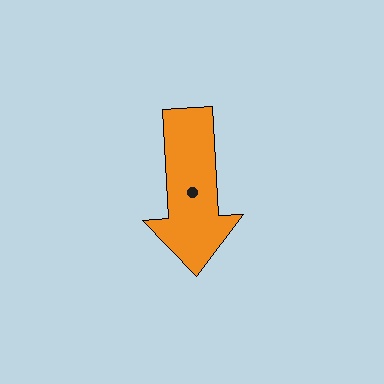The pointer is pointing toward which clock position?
Roughly 6 o'clock.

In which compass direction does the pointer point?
South.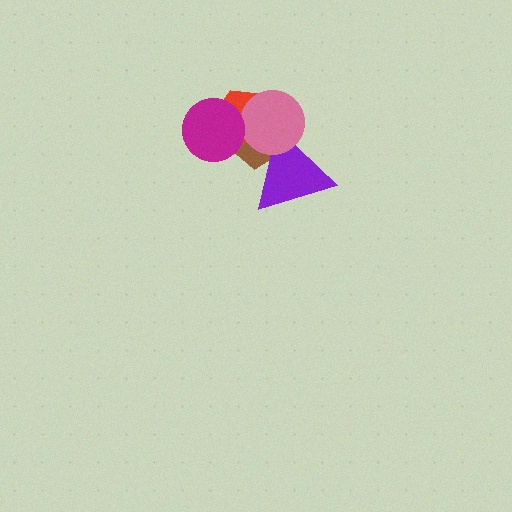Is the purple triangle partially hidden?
Yes, it is partially covered by another shape.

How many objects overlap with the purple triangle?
2 objects overlap with the purple triangle.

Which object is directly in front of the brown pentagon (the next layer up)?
The purple triangle is directly in front of the brown pentagon.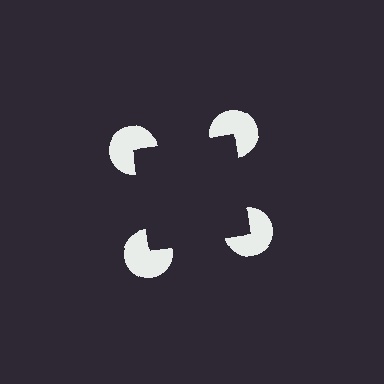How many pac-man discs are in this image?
There are 4 — one at each vertex of the illusory square.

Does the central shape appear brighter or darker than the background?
It typically appears slightly darker than the background, even though no actual brightness change is drawn.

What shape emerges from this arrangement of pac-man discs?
An illusory square — its edges are inferred from the aligned wedge cuts in the pac-man discs, not physically drawn.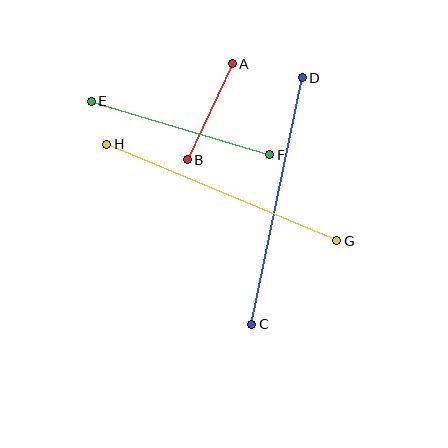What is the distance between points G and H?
The distance is approximately 249 pixels.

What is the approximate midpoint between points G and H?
The midpoint is at approximately (222, 193) pixels.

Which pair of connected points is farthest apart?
Points C and D are farthest apart.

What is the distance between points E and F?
The distance is approximately 186 pixels.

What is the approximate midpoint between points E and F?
The midpoint is at approximately (181, 128) pixels.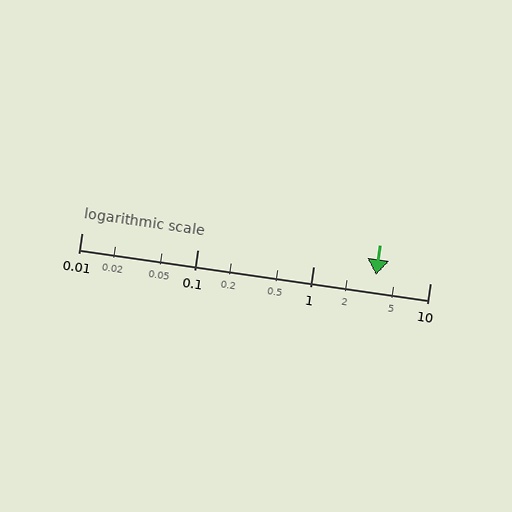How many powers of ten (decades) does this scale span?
The scale spans 3 decades, from 0.01 to 10.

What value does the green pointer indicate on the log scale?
The pointer indicates approximately 3.4.